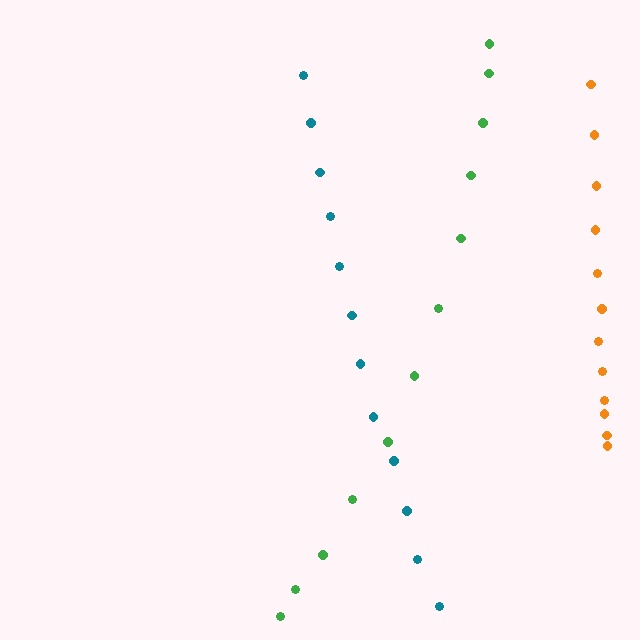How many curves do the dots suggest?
There are 3 distinct paths.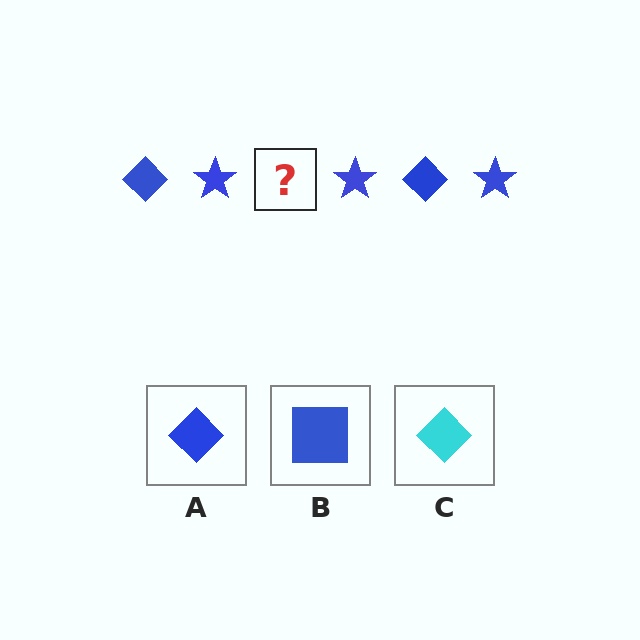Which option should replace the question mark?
Option A.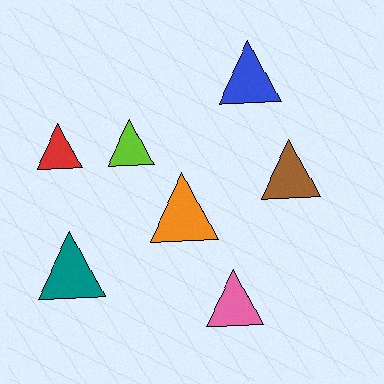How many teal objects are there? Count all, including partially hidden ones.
There is 1 teal object.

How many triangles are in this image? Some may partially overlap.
There are 7 triangles.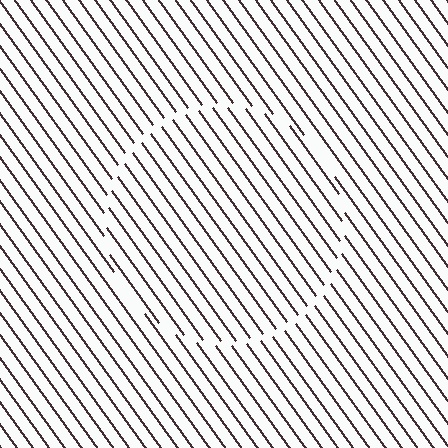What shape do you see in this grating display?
An illusory circle. The interior of the shape contains the same grating, shifted by half a period — the contour is defined by the phase discontinuity where line-ends from the inner and outer gratings abut.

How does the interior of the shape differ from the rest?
The interior of the shape contains the same grating, shifted by half a period — the contour is defined by the phase discontinuity where line-ends from the inner and outer gratings abut.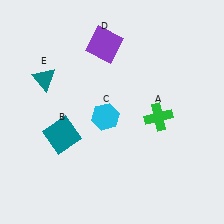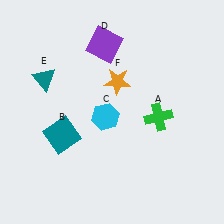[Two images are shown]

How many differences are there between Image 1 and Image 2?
There is 1 difference between the two images.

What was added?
An orange star (F) was added in Image 2.